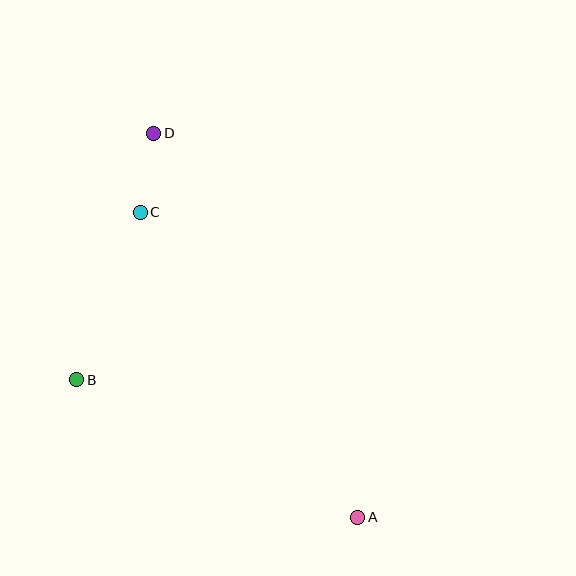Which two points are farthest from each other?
Points A and D are farthest from each other.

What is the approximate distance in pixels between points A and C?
The distance between A and C is approximately 375 pixels.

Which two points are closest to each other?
Points C and D are closest to each other.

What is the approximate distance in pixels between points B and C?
The distance between B and C is approximately 179 pixels.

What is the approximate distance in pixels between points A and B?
The distance between A and B is approximately 313 pixels.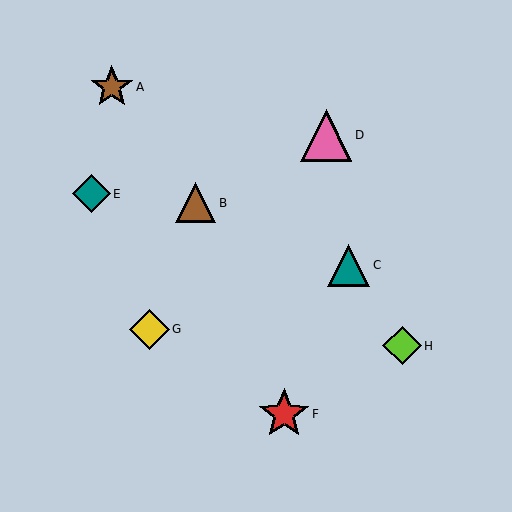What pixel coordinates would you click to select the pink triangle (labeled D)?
Click at (326, 135) to select the pink triangle D.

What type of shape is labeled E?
Shape E is a teal diamond.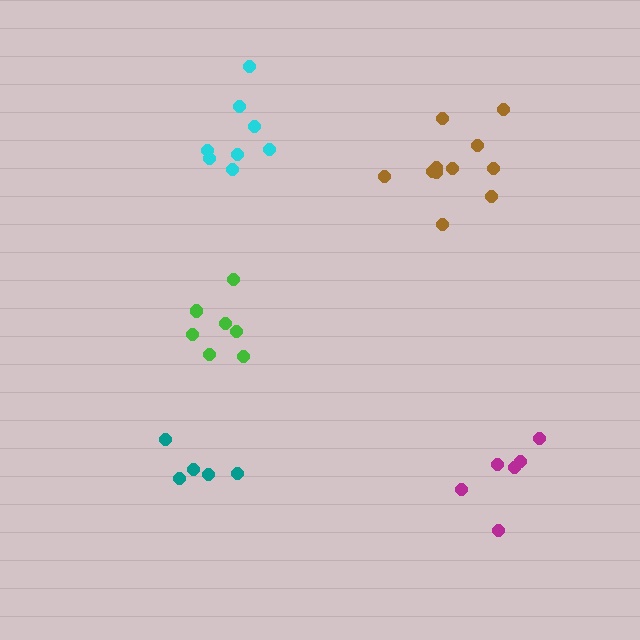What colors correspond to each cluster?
The clusters are colored: cyan, brown, teal, magenta, green.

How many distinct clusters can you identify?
There are 5 distinct clusters.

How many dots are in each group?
Group 1: 8 dots, Group 2: 11 dots, Group 3: 5 dots, Group 4: 6 dots, Group 5: 7 dots (37 total).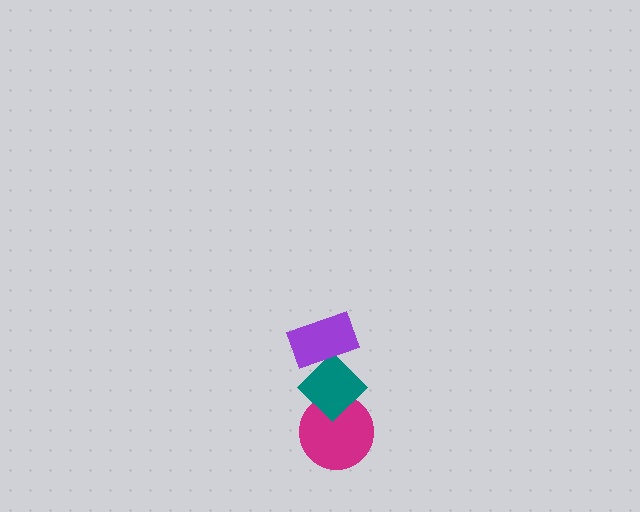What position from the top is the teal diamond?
The teal diamond is 2nd from the top.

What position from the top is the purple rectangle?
The purple rectangle is 1st from the top.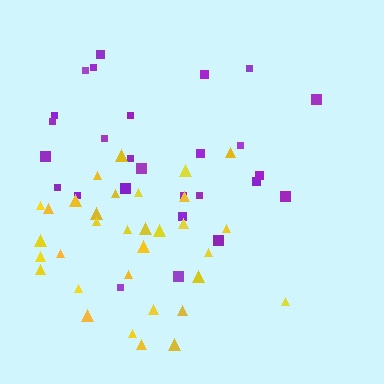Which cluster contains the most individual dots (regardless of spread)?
Yellow (33).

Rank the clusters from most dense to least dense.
yellow, purple.